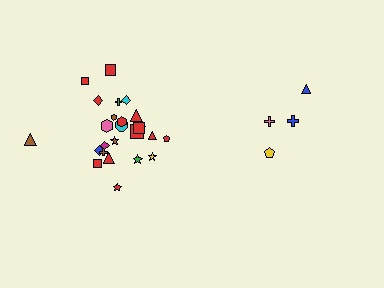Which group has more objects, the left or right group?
The left group.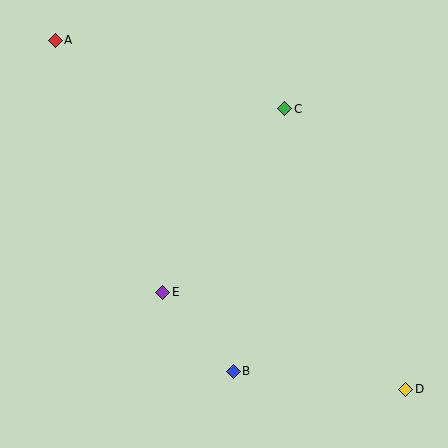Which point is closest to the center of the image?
Point E at (163, 292) is closest to the center.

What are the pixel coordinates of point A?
Point A is at (55, 40).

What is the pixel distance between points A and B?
The distance between A and B is 376 pixels.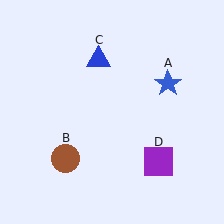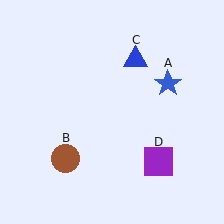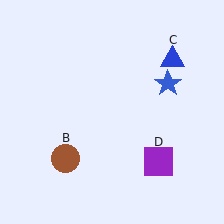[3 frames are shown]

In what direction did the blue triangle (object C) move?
The blue triangle (object C) moved right.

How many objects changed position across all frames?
1 object changed position: blue triangle (object C).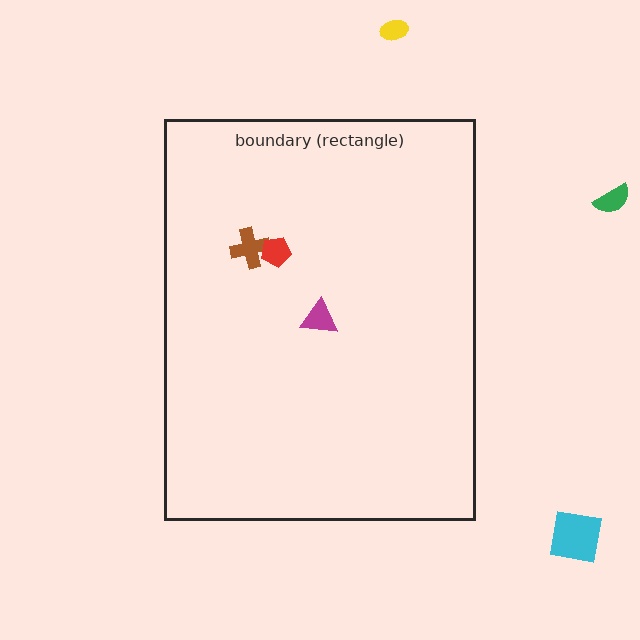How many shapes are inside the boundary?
3 inside, 3 outside.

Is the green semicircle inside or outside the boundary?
Outside.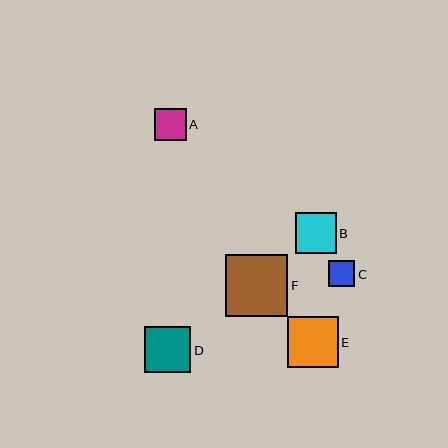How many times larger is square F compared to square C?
Square F is approximately 2.4 times the size of square C.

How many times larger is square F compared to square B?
Square F is approximately 1.5 times the size of square B.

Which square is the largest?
Square F is the largest with a size of approximately 62 pixels.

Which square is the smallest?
Square C is the smallest with a size of approximately 26 pixels.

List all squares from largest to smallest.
From largest to smallest: F, E, D, B, A, C.